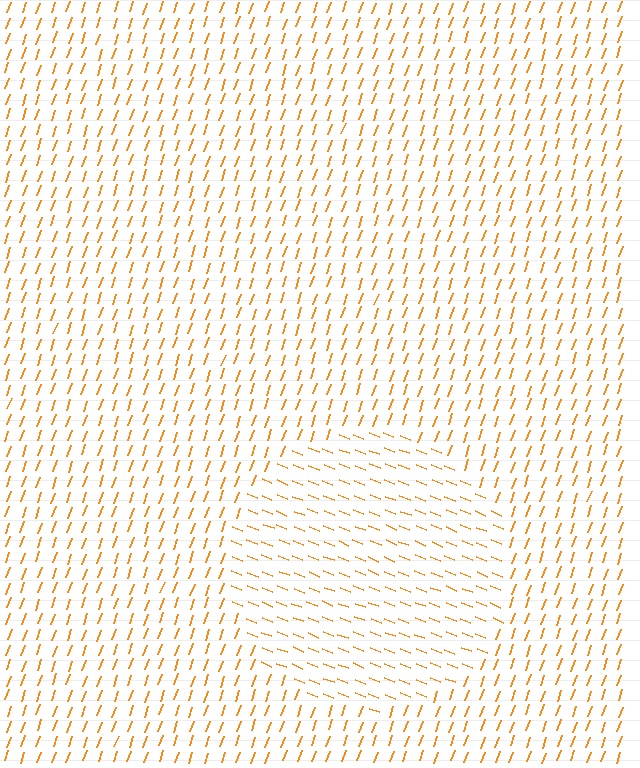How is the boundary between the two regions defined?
The boundary is defined purely by a change in line orientation (approximately 88 degrees difference). All lines are the same color and thickness.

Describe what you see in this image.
The image is filled with small orange line segments. A circle region in the image has lines oriented differently from the surrounding lines, creating a visible texture boundary.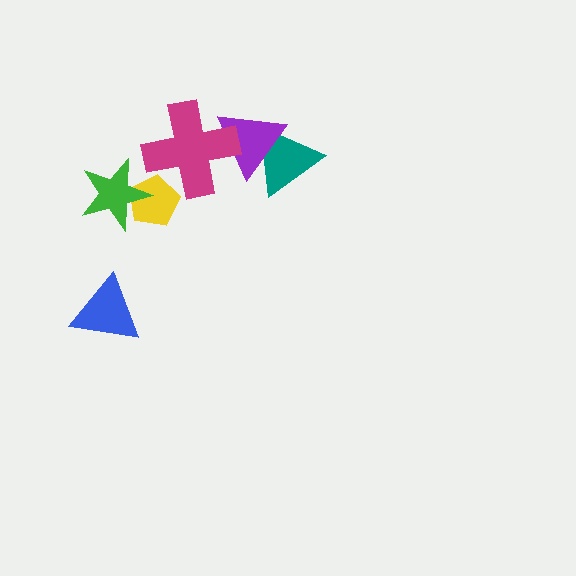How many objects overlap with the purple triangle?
2 objects overlap with the purple triangle.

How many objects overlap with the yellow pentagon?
2 objects overlap with the yellow pentagon.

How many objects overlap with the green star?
1 object overlaps with the green star.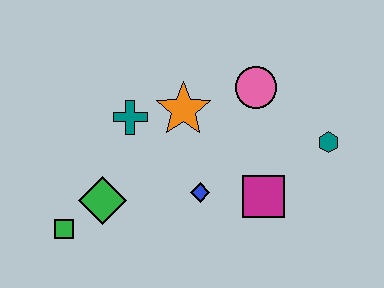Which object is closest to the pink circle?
The orange star is closest to the pink circle.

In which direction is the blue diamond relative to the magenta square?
The blue diamond is to the left of the magenta square.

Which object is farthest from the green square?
The teal hexagon is farthest from the green square.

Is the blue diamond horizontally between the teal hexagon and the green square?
Yes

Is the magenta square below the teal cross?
Yes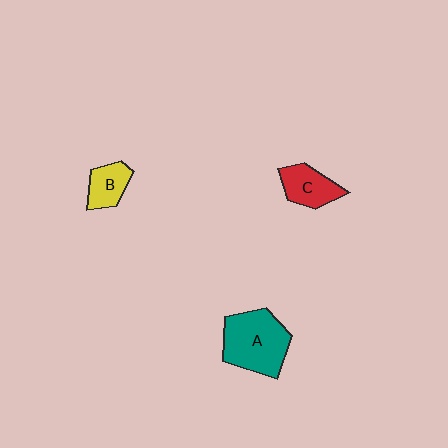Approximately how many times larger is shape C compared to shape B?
Approximately 1.2 times.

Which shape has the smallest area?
Shape B (yellow).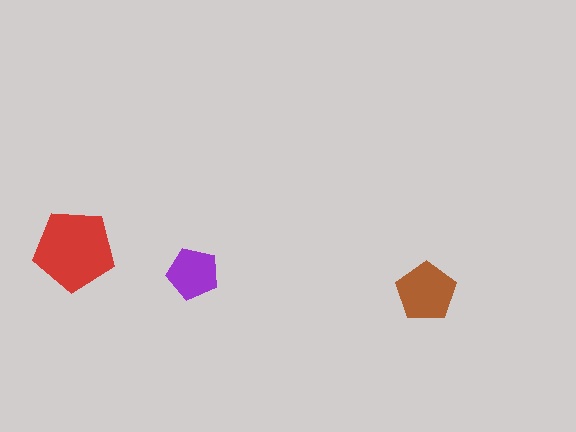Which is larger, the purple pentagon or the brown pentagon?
The brown one.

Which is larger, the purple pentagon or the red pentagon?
The red one.